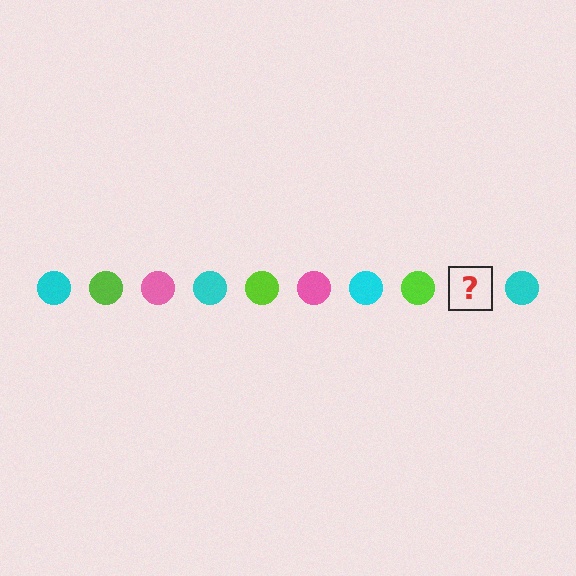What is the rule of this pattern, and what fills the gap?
The rule is that the pattern cycles through cyan, lime, pink circles. The gap should be filled with a pink circle.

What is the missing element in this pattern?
The missing element is a pink circle.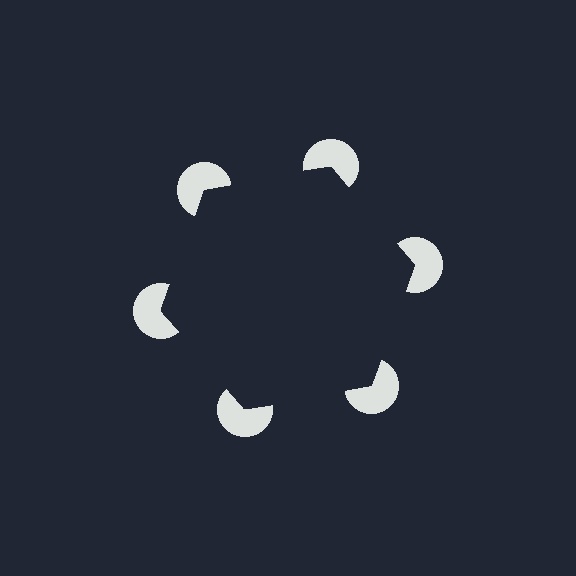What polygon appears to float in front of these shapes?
An illusory hexagon — its edges are inferred from the aligned wedge cuts in the pac-man discs, not physically drawn.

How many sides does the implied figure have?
6 sides.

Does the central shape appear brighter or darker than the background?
It typically appears slightly darker than the background, even though no actual brightness change is drawn.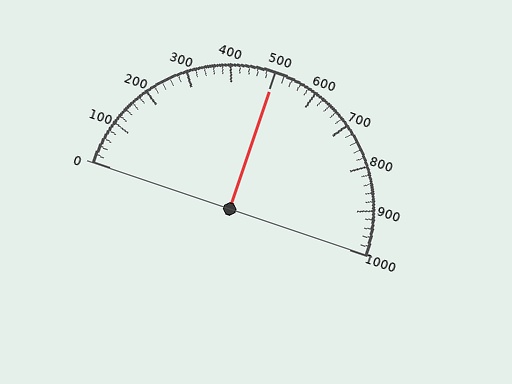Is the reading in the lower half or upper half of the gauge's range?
The reading is in the upper half of the range (0 to 1000).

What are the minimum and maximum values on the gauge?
The gauge ranges from 0 to 1000.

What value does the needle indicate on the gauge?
The needle indicates approximately 500.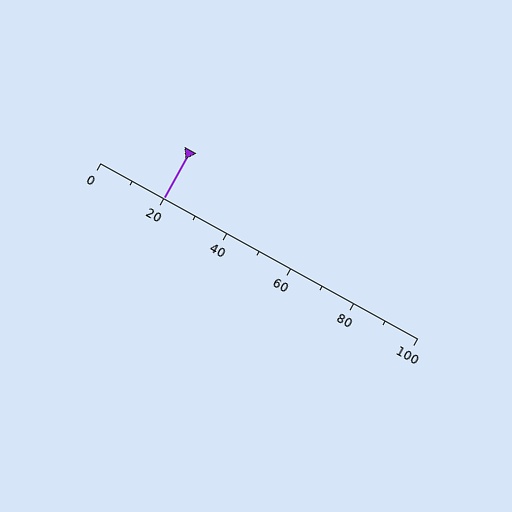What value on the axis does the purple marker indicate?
The marker indicates approximately 20.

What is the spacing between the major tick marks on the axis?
The major ticks are spaced 20 apart.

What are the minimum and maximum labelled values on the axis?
The axis runs from 0 to 100.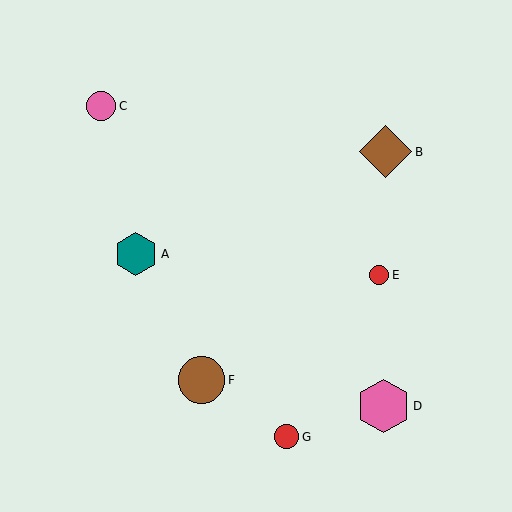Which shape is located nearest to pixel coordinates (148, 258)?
The teal hexagon (labeled A) at (136, 254) is nearest to that location.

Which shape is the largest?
The pink hexagon (labeled D) is the largest.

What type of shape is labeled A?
Shape A is a teal hexagon.